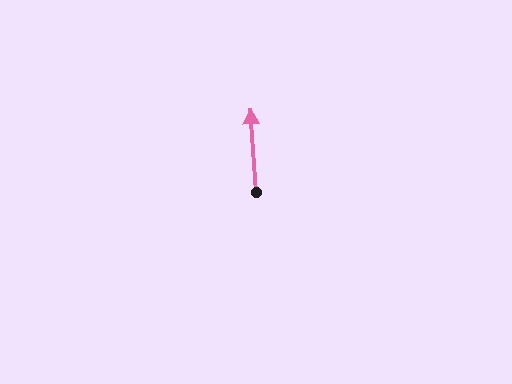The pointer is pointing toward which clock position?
Roughly 12 o'clock.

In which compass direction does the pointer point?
North.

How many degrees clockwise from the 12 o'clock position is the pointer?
Approximately 356 degrees.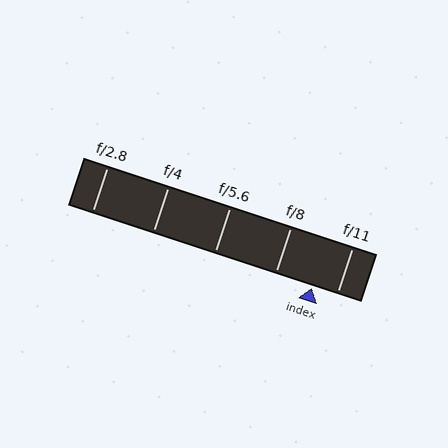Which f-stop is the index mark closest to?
The index mark is closest to f/11.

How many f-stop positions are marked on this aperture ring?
There are 5 f-stop positions marked.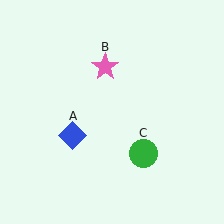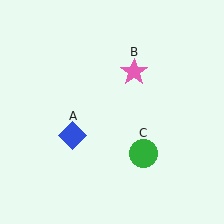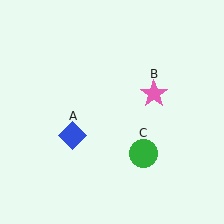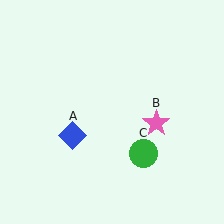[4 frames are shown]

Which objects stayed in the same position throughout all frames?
Blue diamond (object A) and green circle (object C) remained stationary.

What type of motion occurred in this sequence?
The pink star (object B) rotated clockwise around the center of the scene.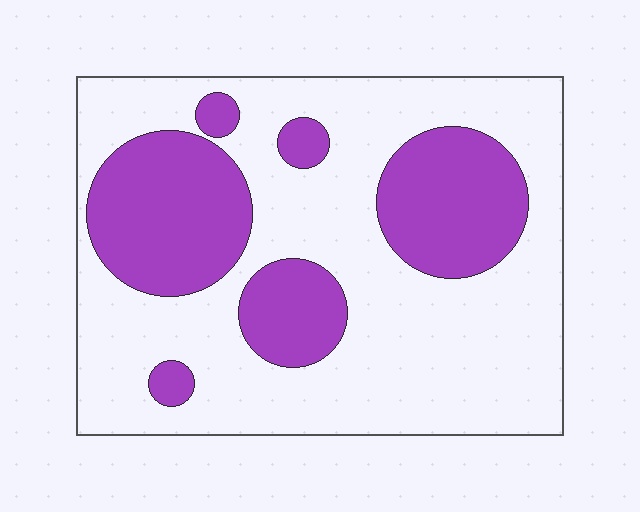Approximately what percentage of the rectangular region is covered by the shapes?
Approximately 30%.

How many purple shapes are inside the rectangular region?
6.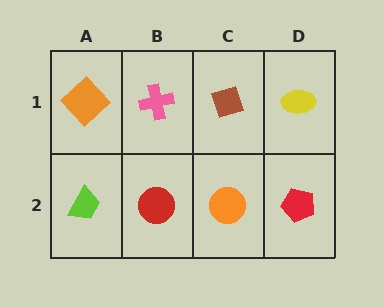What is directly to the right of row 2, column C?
A red pentagon.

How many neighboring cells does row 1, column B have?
3.